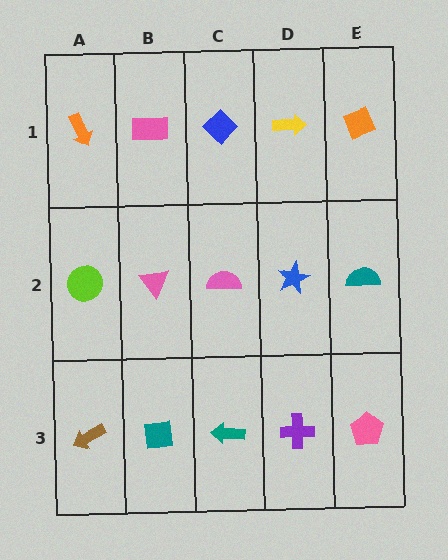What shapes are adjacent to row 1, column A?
A lime circle (row 2, column A), a pink rectangle (row 1, column B).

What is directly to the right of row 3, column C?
A purple cross.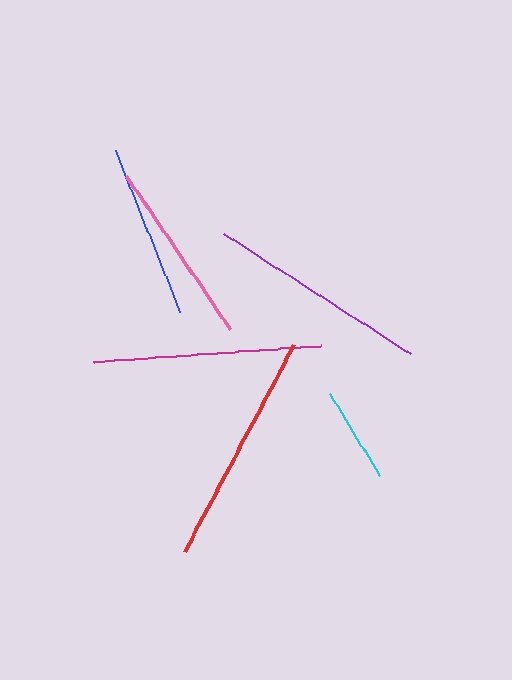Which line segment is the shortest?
The cyan line is the shortest at approximately 96 pixels.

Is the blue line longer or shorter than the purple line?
The purple line is longer than the blue line.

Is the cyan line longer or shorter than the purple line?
The purple line is longer than the cyan line.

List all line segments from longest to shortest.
From longest to shortest: red, magenta, purple, pink, blue, cyan.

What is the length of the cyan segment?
The cyan segment is approximately 96 pixels long.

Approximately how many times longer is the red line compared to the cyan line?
The red line is approximately 2.4 times the length of the cyan line.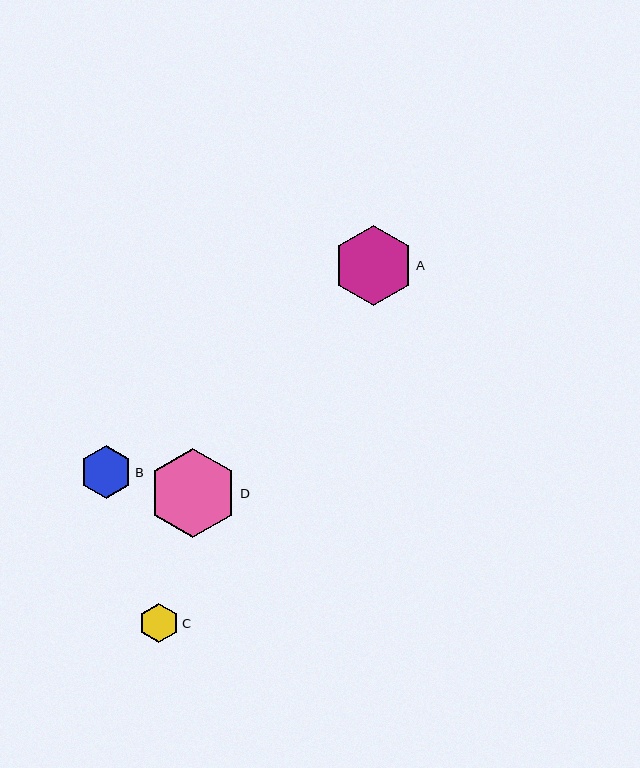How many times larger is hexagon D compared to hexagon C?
Hexagon D is approximately 2.3 times the size of hexagon C.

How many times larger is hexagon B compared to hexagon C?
Hexagon B is approximately 1.3 times the size of hexagon C.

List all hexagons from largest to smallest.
From largest to smallest: D, A, B, C.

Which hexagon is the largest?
Hexagon D is the largest with a size of approximately 89 pixels.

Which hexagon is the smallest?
Hexagon C is the smallest with a size of approximately 39 pixels.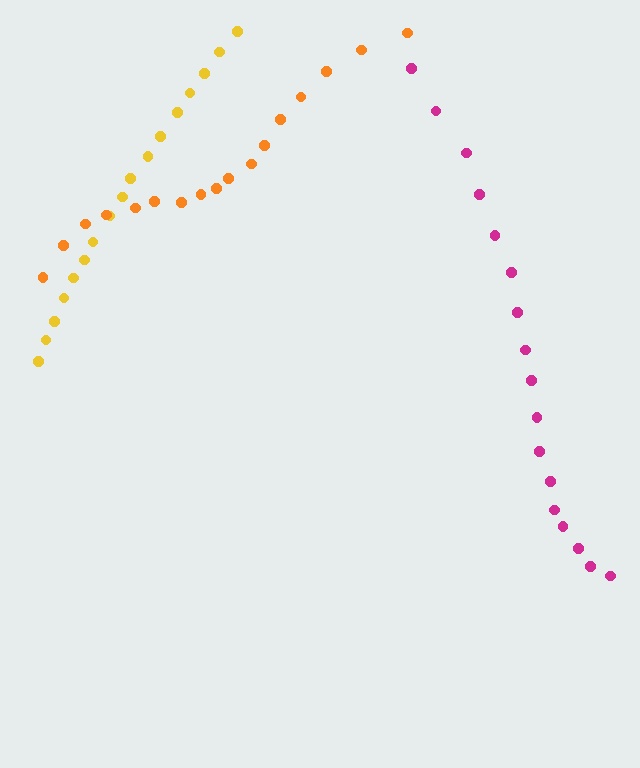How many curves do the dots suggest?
There are 3 distinct paths.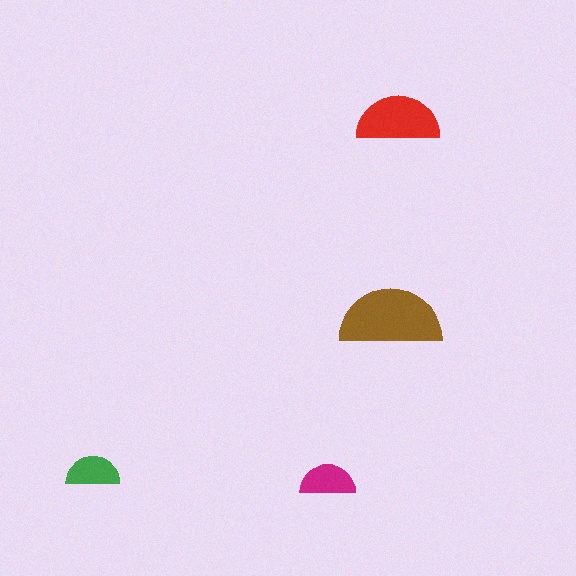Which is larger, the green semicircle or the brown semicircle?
The brown one.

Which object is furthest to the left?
The green semicircle is leftmost.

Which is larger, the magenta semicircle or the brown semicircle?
The brown one.